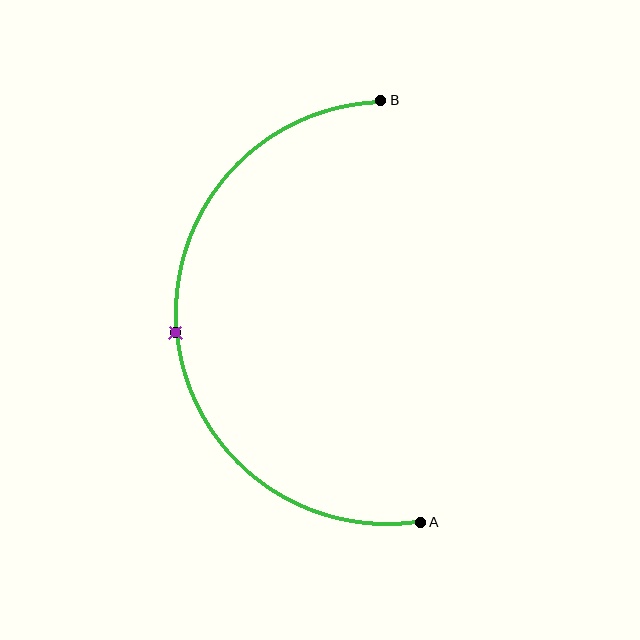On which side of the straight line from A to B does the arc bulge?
The arc bulges to the left of the straight line connecting A and B.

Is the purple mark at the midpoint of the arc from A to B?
Yes. The purple mark lies on the arc at equal arc-length from both A and B — it is the arc midpoint.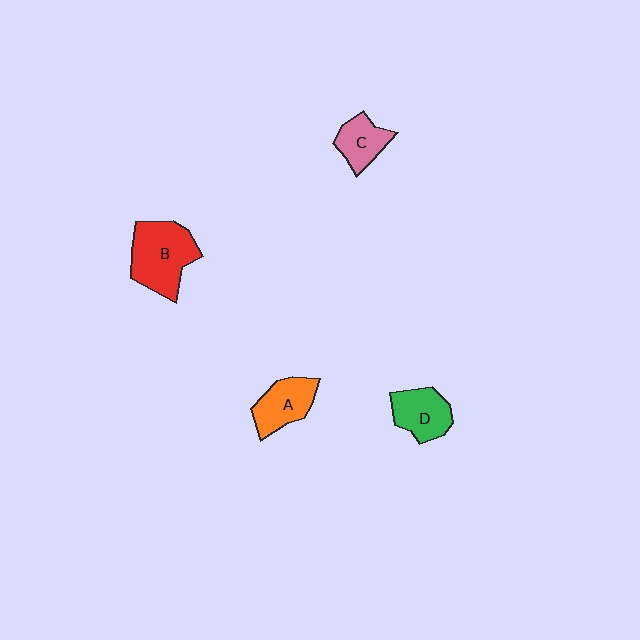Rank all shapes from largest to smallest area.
From largest to smallest: B (red), D (green), A (orange), C (pink).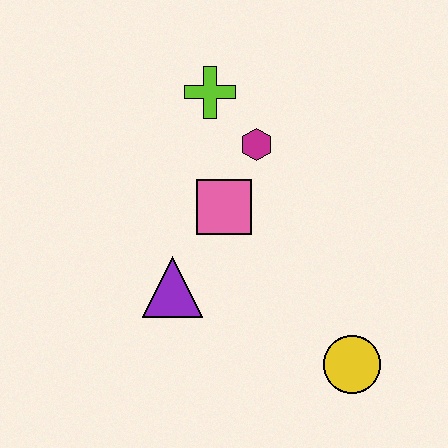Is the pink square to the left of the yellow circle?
Yes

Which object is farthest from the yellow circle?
The lime cross is farthest from the yellow circle.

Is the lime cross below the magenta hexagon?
No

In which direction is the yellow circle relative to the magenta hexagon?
The yellow circle is below the magenta hexagon.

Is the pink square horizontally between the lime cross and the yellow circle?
Yes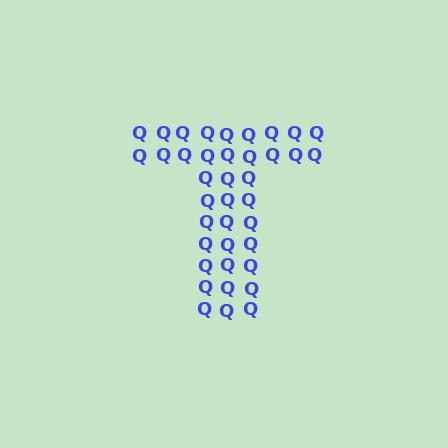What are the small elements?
The small elements are letter Q's.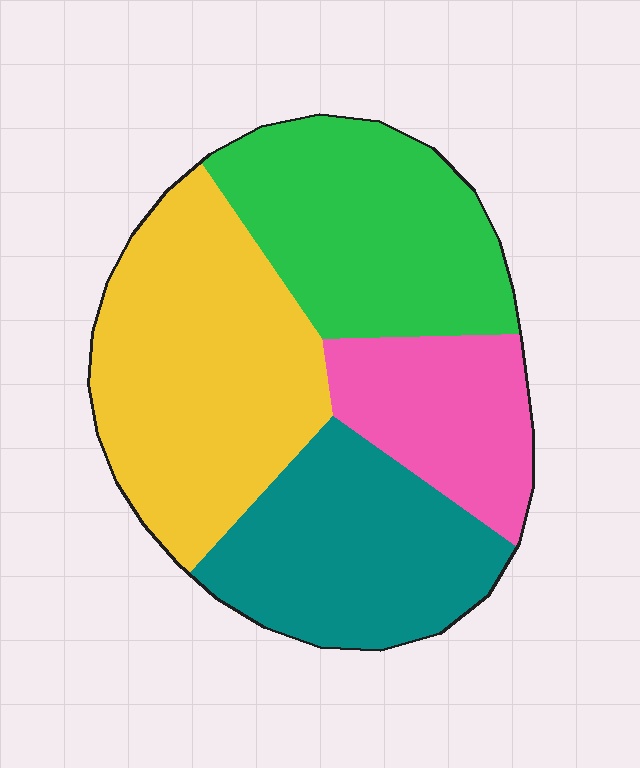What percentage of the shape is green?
Green takes up about one quarter (1/4) of the shape.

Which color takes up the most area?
Yellow, at roughly 35%.